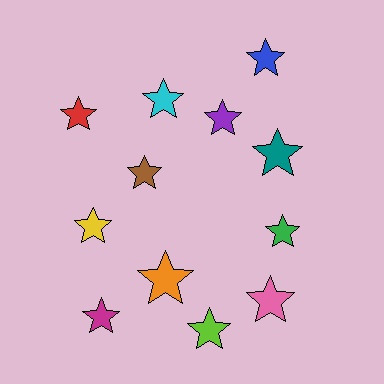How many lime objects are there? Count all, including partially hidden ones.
There is 1 lime object.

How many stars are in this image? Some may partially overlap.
There are 12 stars.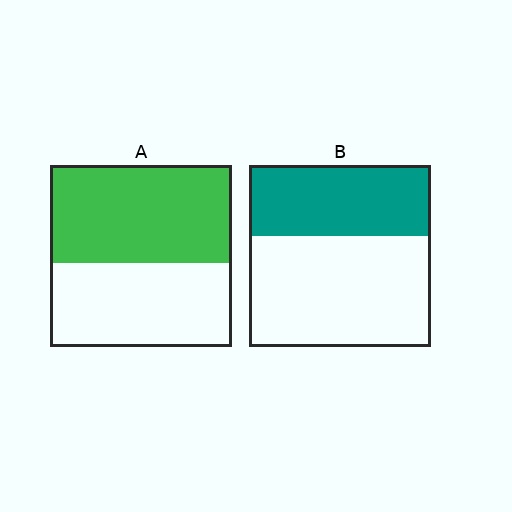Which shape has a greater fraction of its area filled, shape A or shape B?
Shape A.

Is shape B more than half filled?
No.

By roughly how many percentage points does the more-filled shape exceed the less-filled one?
By roughly 15 percentage points (A over B).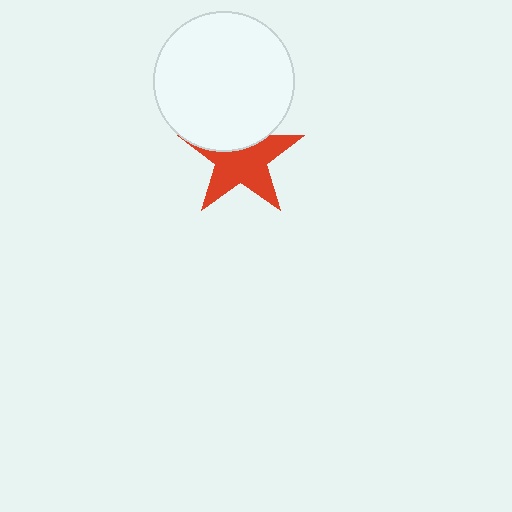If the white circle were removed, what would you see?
You would see the complete red star.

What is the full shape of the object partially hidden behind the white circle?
The partially hidden object is a red star.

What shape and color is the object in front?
The object in front is a white circle.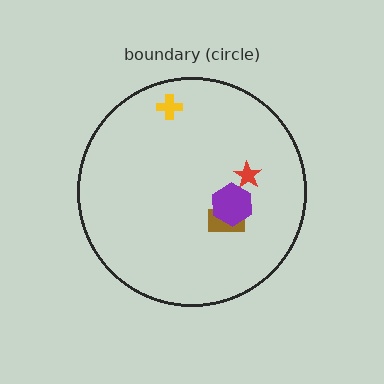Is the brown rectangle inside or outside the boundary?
Inside.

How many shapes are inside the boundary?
4 inside, 0 outside.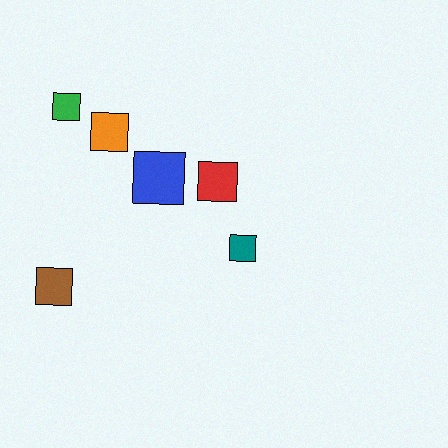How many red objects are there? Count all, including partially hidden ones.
There is 1 red object.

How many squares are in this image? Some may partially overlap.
There are 6 squares.